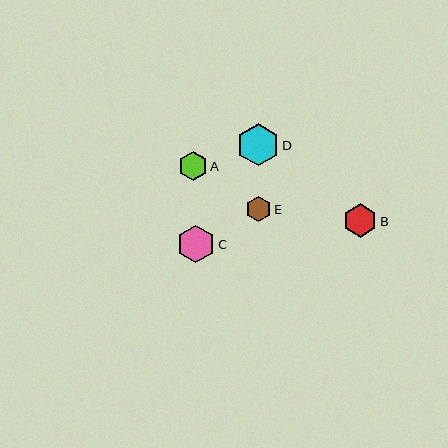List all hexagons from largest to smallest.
From largest to smallest: D, C, B, A, E.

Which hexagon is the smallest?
Hexagon E is the smallest with a size of approximately 25 pixels.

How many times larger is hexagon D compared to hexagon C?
Hexagon D is approximately 1.1 times the size of hexagon C.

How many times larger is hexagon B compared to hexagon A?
Hexagon B is approximately 1.2 times the size of hexagon A.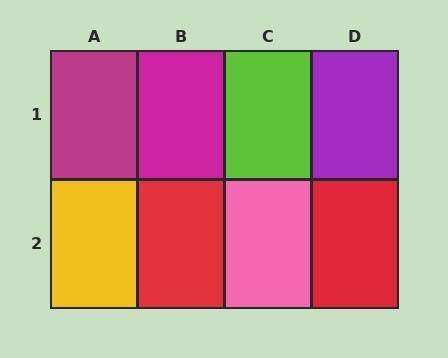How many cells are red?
2 cells are red.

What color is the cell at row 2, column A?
Yellow.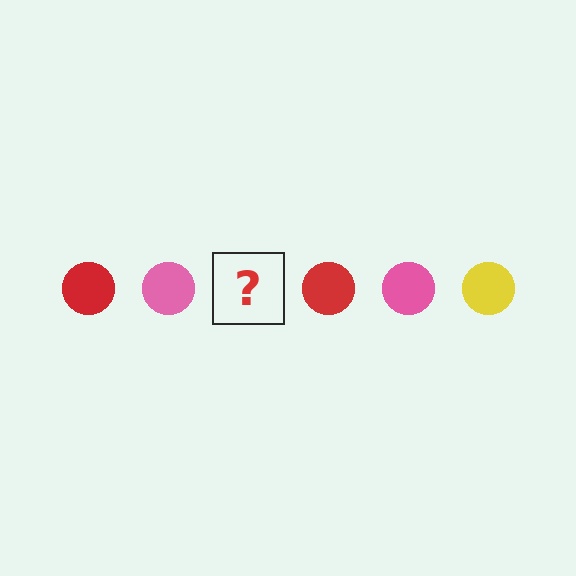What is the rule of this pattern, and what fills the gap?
The rule is that the pattern cycles through red, pink, yellow circles. The gap should be filled with a yellow circle.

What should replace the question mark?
The question mark should be replaced with a yellow circle.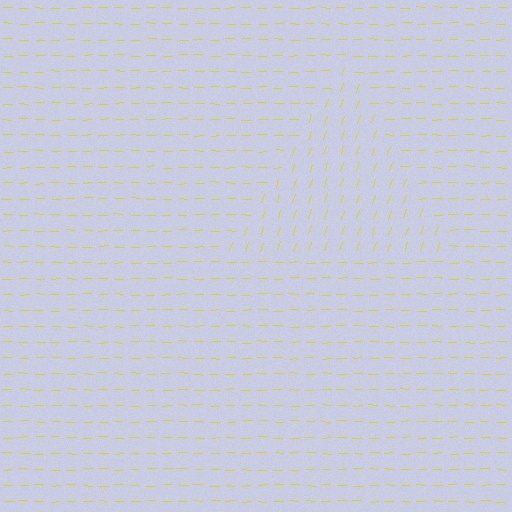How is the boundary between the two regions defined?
The boundary is defined purely by a change in line orientation (approximately 71 degrees difference). All lines are the same color and thickness.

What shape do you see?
I see a triangle.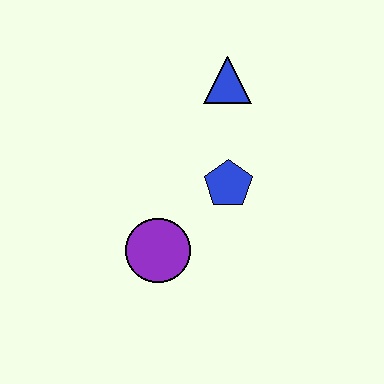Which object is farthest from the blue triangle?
The purple circle is farthest from the blue triangle.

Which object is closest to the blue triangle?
The blue pentagon is closest to the blue triangle.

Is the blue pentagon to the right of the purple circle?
Yes